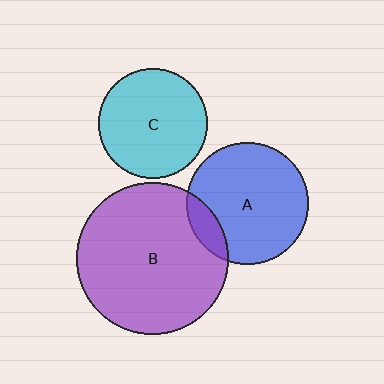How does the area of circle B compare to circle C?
Approximately 1.9 times.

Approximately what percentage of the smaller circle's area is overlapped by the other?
Approximately 15%.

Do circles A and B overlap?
Yes.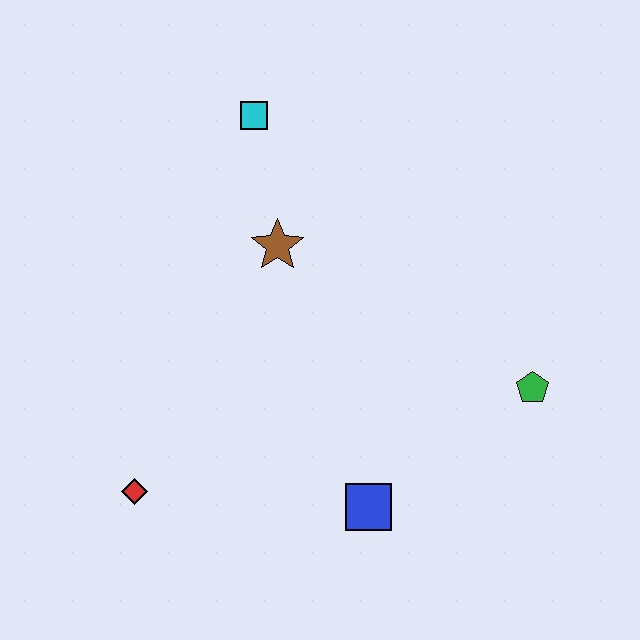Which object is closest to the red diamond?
The blue square is closest to the red diamond.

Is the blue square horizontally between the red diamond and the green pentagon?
Yes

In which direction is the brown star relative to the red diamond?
The brown star is above the red diamond.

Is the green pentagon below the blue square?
No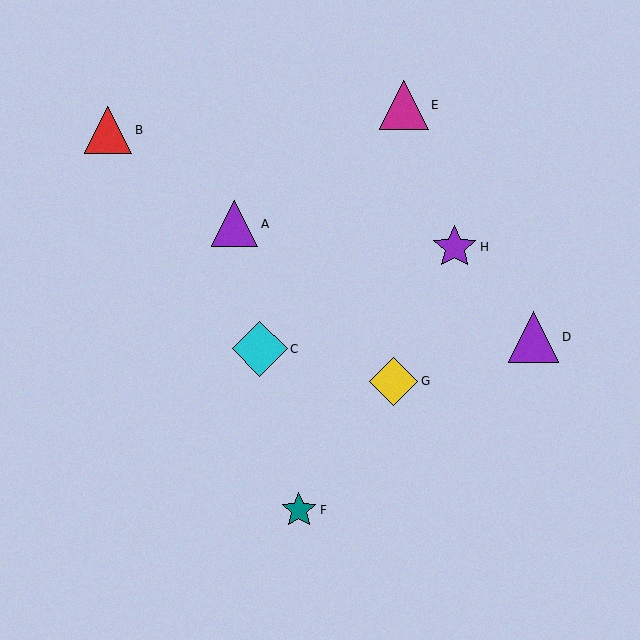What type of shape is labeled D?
Shape D is a purple triangle.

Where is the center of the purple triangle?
The center of the purple triangle is at (534, 337).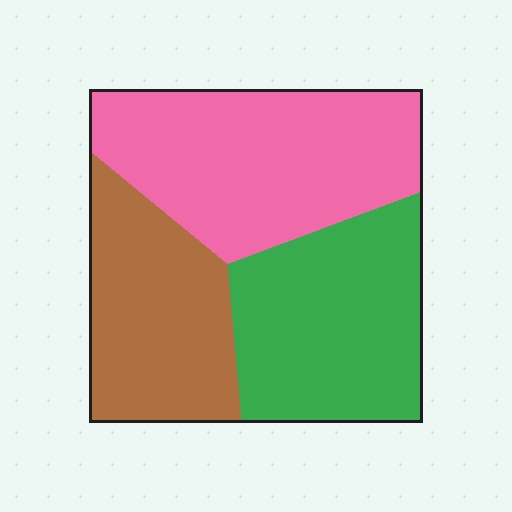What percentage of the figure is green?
Green covers 33% of the figure.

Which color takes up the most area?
Pink, at roughly 40%.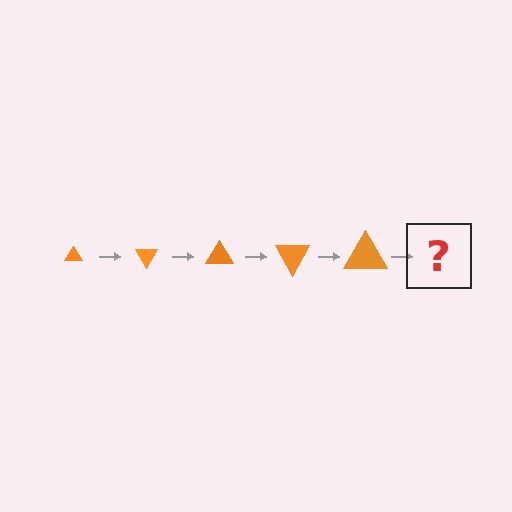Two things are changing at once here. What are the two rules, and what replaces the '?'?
The two rules are that the triangle grows larger each step and it rotates 60 degrees each step. The '?' should be a triangle, larger than the previous one and rotated 300 degrees from the start.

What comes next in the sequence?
The next element should be a triangle, larger than the previous one and rotated 300 degrees from the start.